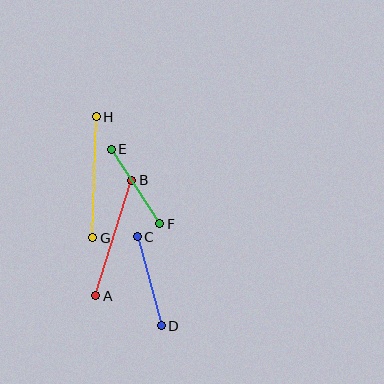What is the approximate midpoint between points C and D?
The midpoint is at approximately (149, 281) pixels.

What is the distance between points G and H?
The distance is approximately 121 pixels.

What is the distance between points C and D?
The distance is approximately 92 pixels.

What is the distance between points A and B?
The distance is approximately 121 pixels.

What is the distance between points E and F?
The distance is approximately 89 pixels.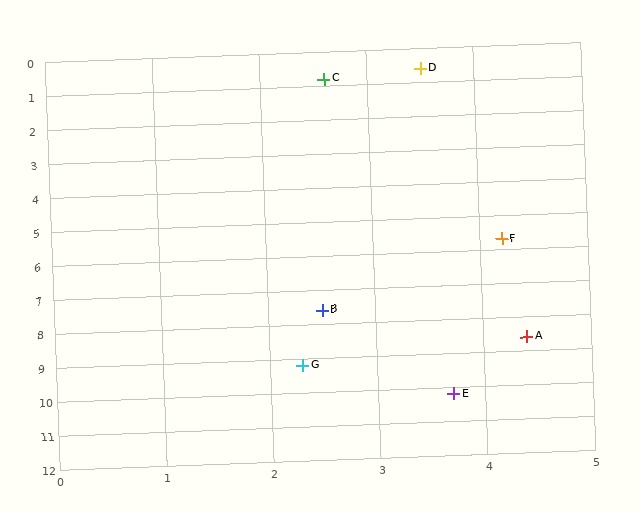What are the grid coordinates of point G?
Point G is at approximately (2.3, 9.2).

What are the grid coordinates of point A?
Point A is at approximately (4.4, 8.6).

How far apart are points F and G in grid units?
Points F and G are about 4.0 grid units apart.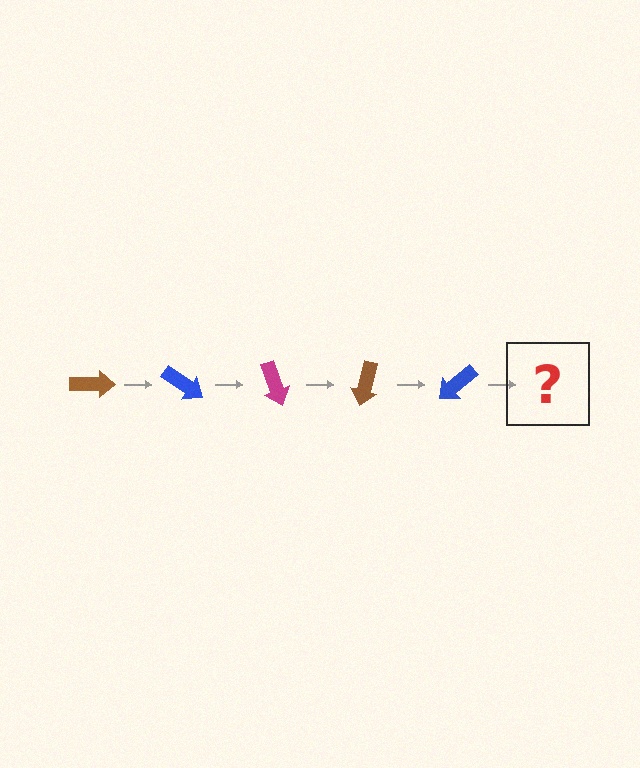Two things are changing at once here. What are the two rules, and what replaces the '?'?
The two rules are that it rotates 35 degrees each step and the color cycles through brown, blue, and magenta. The '?' should be a magenta arrow, rotated 175 degrees from the start.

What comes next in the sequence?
The next element should be a magenta arrow, rotated 175 degrees from the start.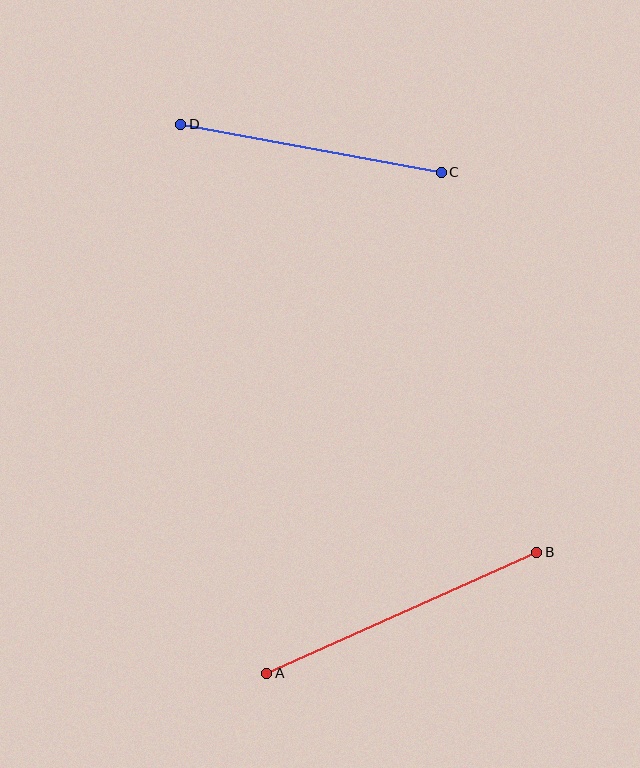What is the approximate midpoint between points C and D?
The midpoint is at approximately (311, 148) pixels.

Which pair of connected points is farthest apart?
Points A and B are farthest apart.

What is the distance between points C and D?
The distance is approximately 265 pixels.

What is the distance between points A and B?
The distance is approximately 296 pixels.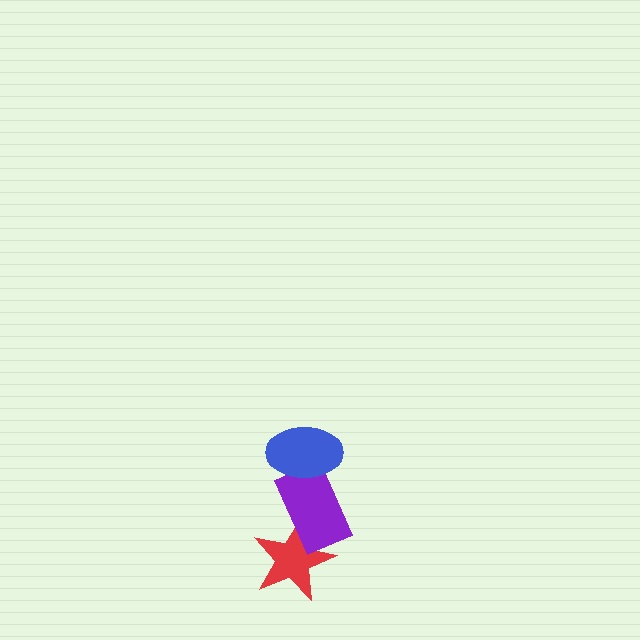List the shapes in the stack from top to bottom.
From top to bottom: the blue ellipse, the purple rectangle, the red star.